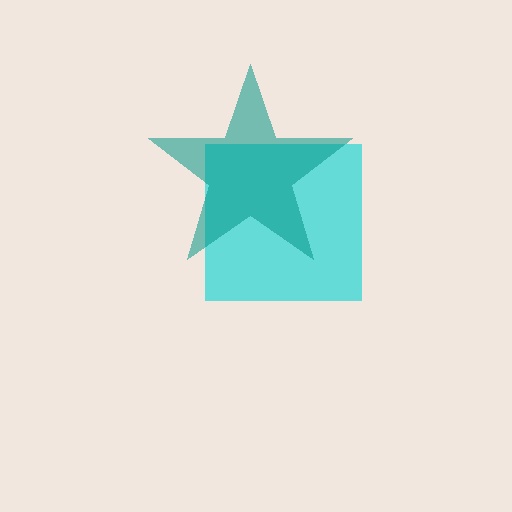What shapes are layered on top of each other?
The layered shapes are: a cyan square, a teal star.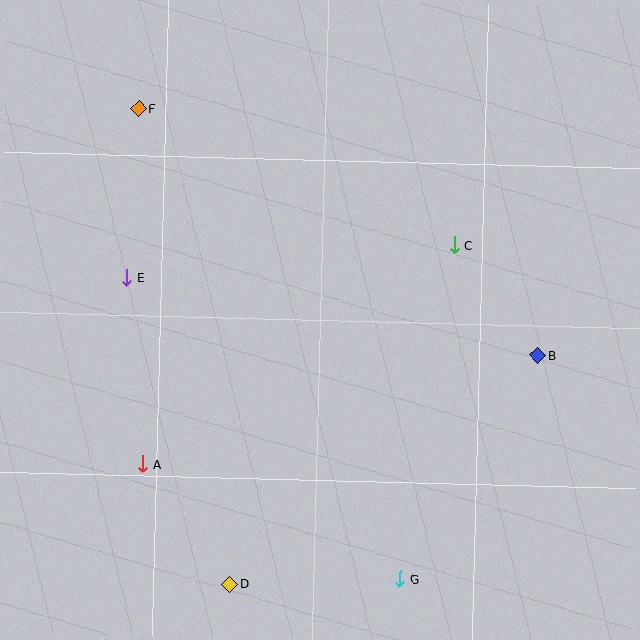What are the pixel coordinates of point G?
Point G is at (400, 579).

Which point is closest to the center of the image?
Point C at (454, 245) is closest to the center.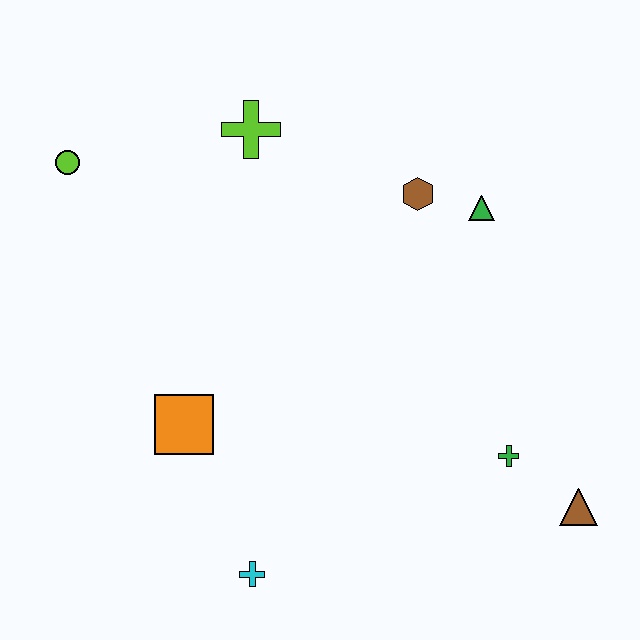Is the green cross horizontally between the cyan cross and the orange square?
No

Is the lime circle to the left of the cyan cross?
Yes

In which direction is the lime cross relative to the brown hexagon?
The lime cross is to the left of the brown hexagon.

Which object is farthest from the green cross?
The lime circle is farthest from the green cross.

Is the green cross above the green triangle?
No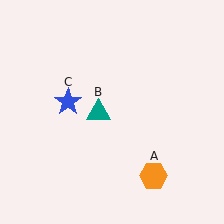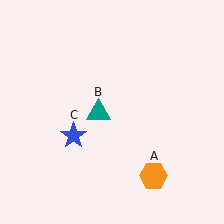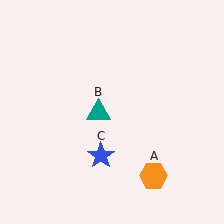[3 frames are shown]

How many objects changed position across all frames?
1 object changed position: blue star (object C).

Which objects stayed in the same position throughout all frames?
Orange hexagon (object A) and teal triangle (object B) remained stationary.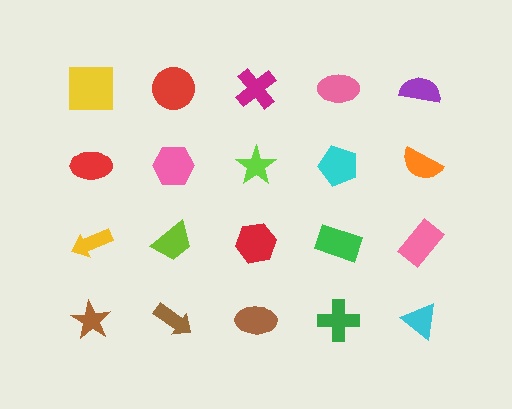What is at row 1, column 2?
A red circle.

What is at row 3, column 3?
A red hexagon.